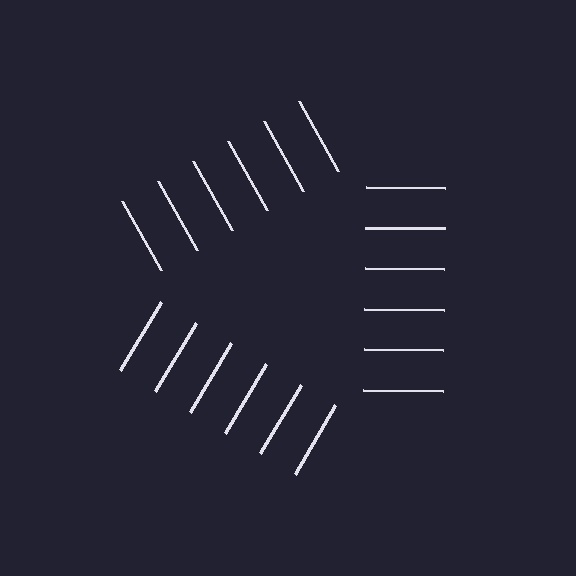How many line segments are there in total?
18 — 6 along each of the 3 edges.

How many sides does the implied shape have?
3 sides — the line-ends trace a triangle.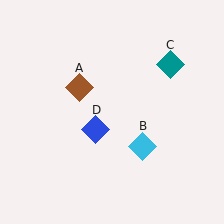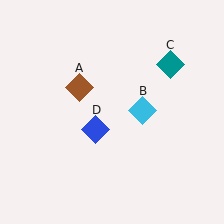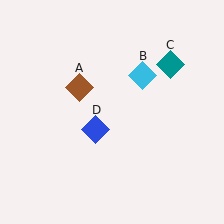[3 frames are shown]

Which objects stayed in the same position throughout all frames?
Brown diamond (object A) and teal diamond (object C) and blue diamond (object D) remained stationary.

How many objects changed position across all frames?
1 object changed position: cyan diamond (object B).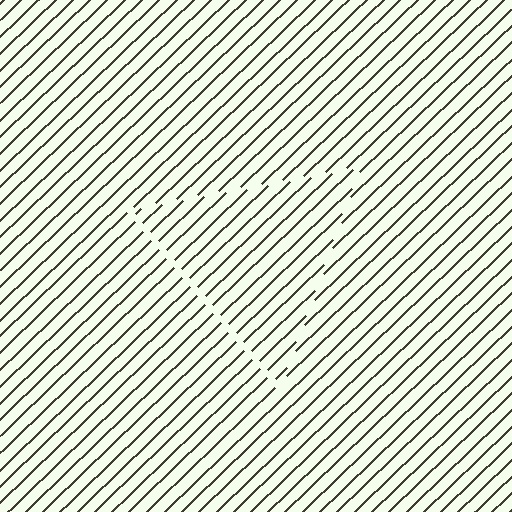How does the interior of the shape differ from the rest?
The interior of the shape contains the same grating, shifted by half a period — the contour is defined by the phase discontinuity where line-ends from the inner and outer gratings abut.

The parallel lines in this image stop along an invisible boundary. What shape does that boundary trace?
An illusory triangle. The interior of the shape contains the same grating, shifted by half a period — the contour is defined by the phase discontinuity where line-ends from the inner and outer gratings abut.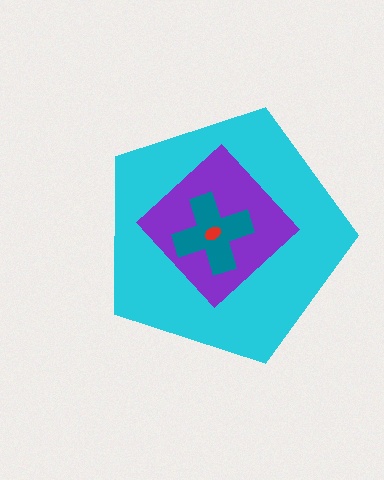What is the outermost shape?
The cyan pentagon.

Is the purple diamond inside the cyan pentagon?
Yes.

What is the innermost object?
The red ellipse.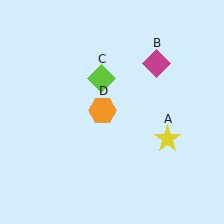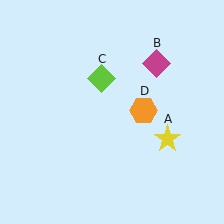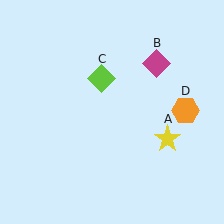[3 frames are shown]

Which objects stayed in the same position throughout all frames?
Yellow star (object A) and magenta diamond (object B) and lime diamond (object C) remained stationary.